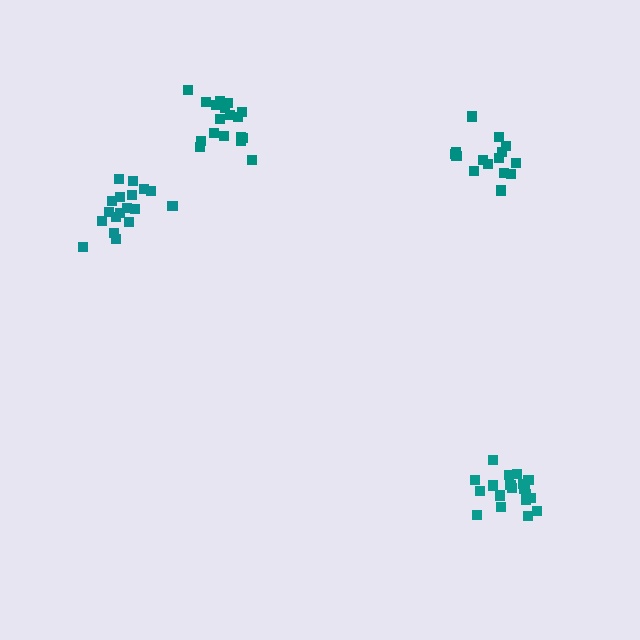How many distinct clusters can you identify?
There are 4 distinct clusters.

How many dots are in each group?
Group 1: 15 dots, Group 2: 18 dots, Group 3: 19 dots, Group 4: 18 dots (70 total).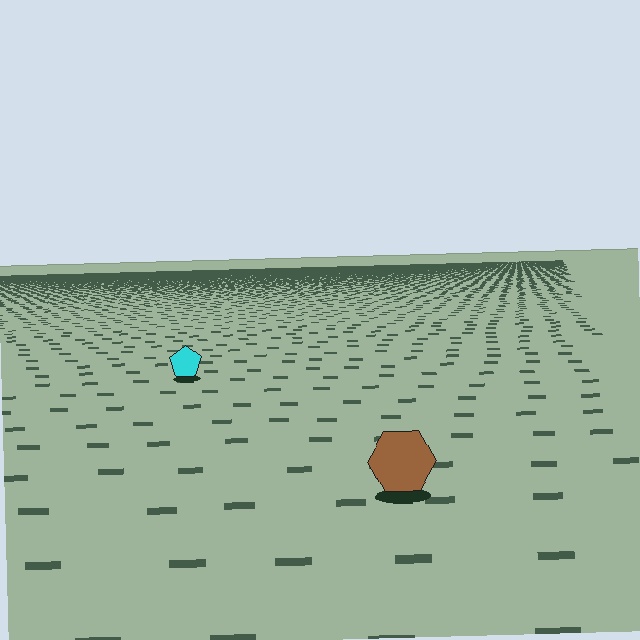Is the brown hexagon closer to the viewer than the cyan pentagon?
Yes. The brown hexagon is closer — you can tell from the texture gradient: the ground texture is coarser near it.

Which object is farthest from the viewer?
The cyan pentagon is farthest from the viewer. It appears smaller and the ground texture around it is denser.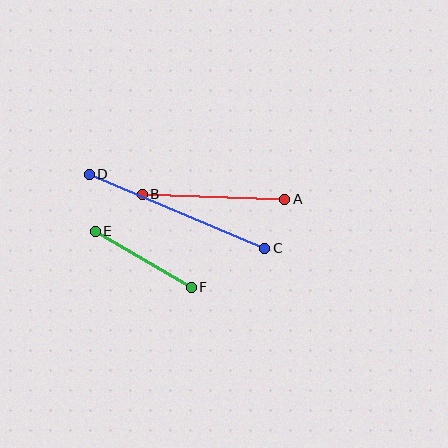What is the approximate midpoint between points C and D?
The midpoint is at approximately (177, 211) pixels.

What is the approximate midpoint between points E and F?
The midpoint is at approximately (143, 260) pixels.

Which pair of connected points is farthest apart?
Points C and D are farthest apart.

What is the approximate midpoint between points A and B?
The midpoint is at approximately (213, 197) pixels.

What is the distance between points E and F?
The distance is approximately 111 pixels.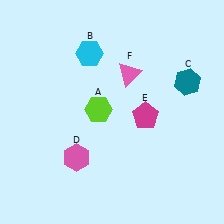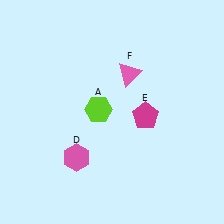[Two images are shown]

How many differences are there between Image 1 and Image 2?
There are 2 differences between the two images.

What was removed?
The teal hexagon (C), the cyan hexagon (B) were removed in Image 2.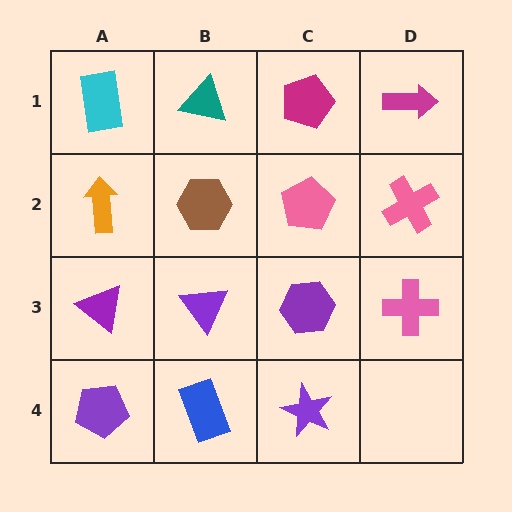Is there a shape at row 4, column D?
No, that cell is empty.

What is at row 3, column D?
A pink cross.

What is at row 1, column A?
A cyan rectangle.